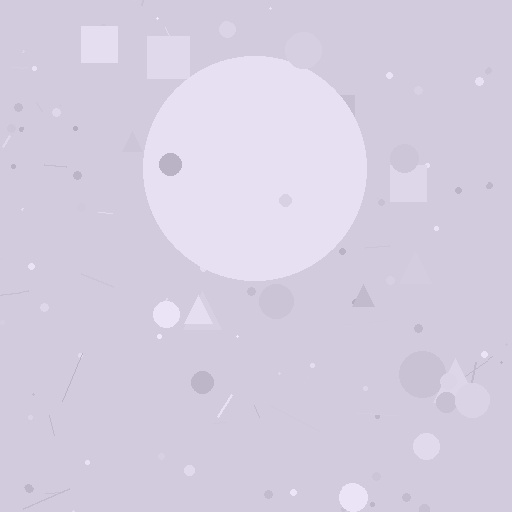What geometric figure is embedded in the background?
A circle is embedded in the background.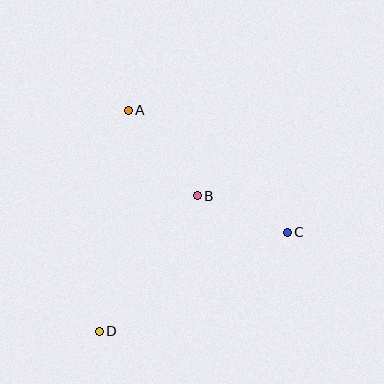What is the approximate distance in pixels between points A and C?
The distance between A and C is approximately 200 pixels.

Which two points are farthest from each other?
Points A and D are farthest from each other.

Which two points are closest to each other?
Points B and C are closest to each other.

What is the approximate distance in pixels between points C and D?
The distance between C and D is approximately 212 pixels.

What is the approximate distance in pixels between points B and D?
The distance between B and D is approximately 167 pixels.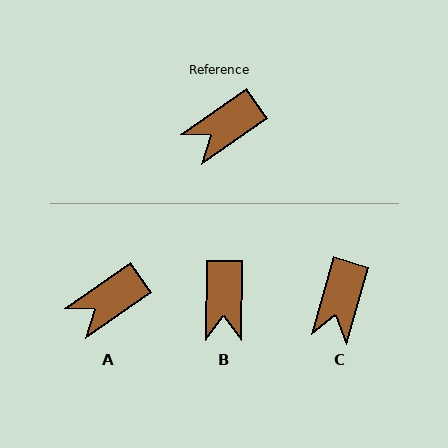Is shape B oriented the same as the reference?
No, it is off by about 54 degrees.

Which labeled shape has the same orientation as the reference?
A.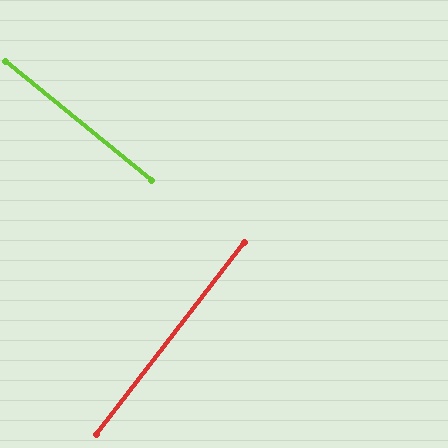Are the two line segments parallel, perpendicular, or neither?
Perpendicular — they meet at approximately 88°.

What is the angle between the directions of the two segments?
Approximately 88 degrees.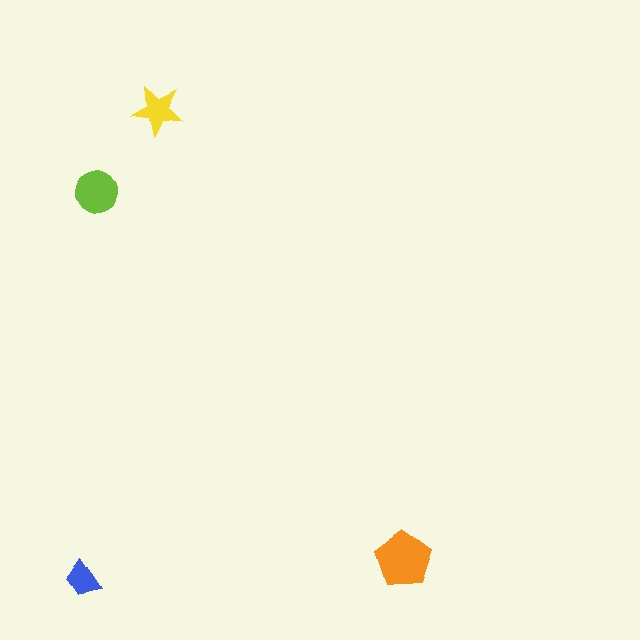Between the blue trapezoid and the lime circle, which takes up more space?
The lime circle.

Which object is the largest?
The orange pentagon.